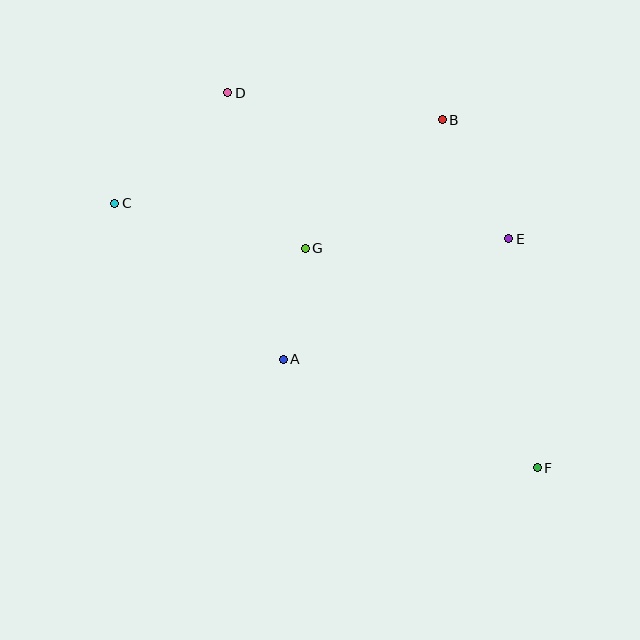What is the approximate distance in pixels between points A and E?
The distance between A and E is approximately 256 pixels.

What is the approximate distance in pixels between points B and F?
The distance between B and F is approximately 361 pixels.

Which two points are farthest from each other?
Points C and F are farthest from each other.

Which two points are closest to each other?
Points A and G are closest to each other.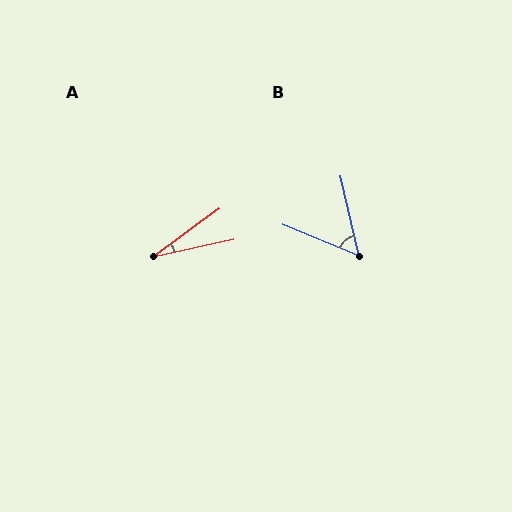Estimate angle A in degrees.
Approximately 24 degrees.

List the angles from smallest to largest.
A (24°), B (55°).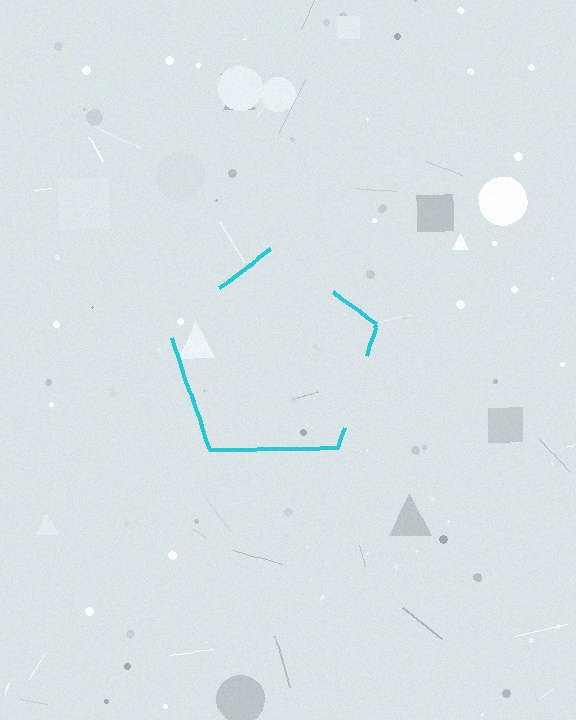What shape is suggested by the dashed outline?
The dashed outline suggests a pentagon.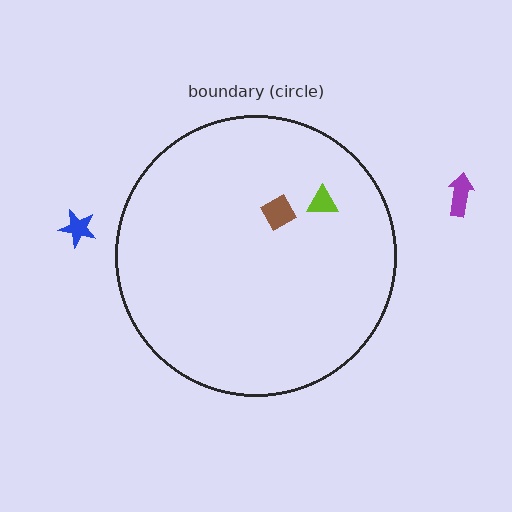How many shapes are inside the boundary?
2 inside, 2 outside.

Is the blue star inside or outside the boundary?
Outside.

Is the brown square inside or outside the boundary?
Inside.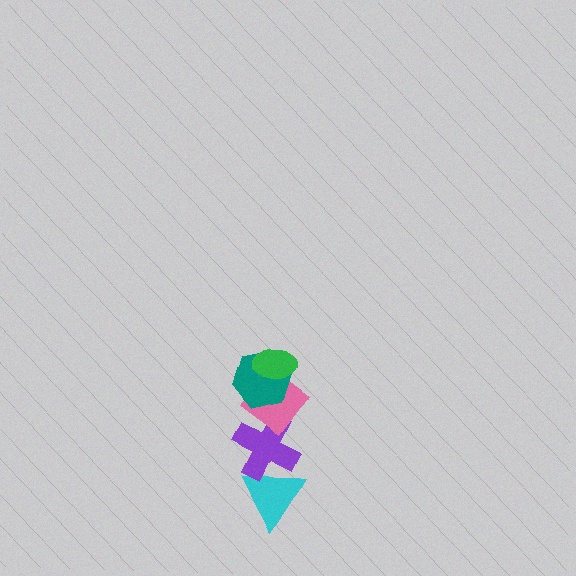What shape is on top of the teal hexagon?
The green ellipse is on top of the teal hexagon.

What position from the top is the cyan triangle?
The cyan triangle is 5th from the top.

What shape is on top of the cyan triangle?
The purple cross is on top of the cyan triangle.